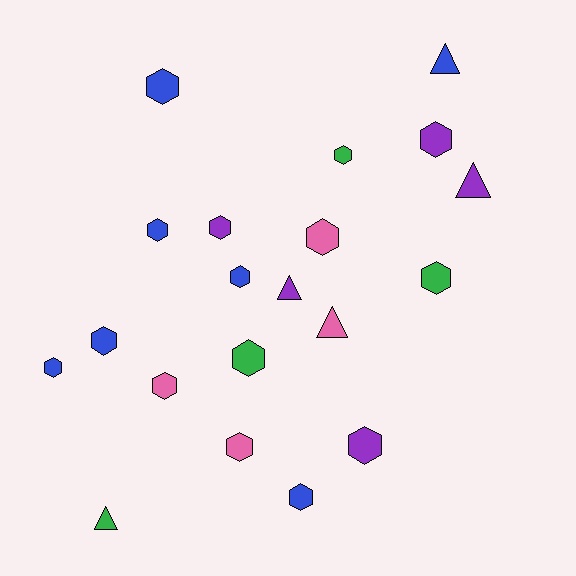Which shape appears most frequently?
Hexagon, with 15 objects.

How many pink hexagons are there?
There are 3 pink hexagons.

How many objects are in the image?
There are 20 objects.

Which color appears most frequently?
Blue, with 7 objects.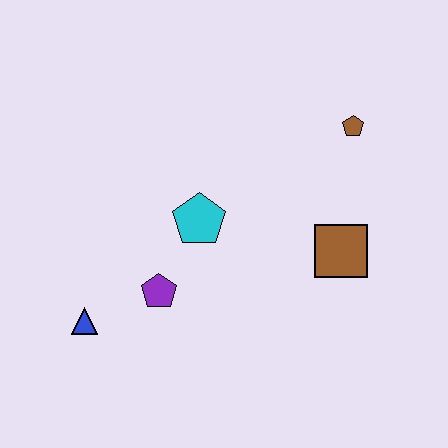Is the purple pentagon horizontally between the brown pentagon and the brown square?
No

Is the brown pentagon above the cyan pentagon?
Yes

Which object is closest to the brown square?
The brown pentagon is closest to the brown square.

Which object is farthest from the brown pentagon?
The blue triangle is farthest from the brown pentagon.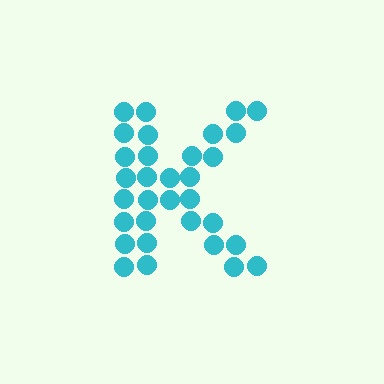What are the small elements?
The small elements are circles.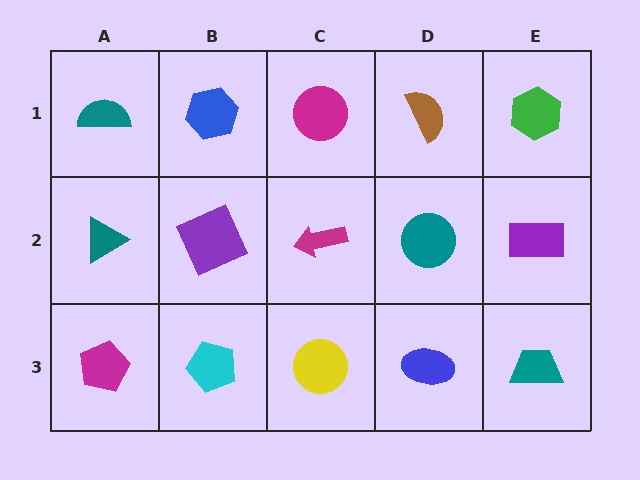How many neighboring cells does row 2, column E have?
3.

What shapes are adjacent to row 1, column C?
A magenta arrow (row 2, column C), a blue hexagon (row 1, column B), a brown semicircle (row 1, column D).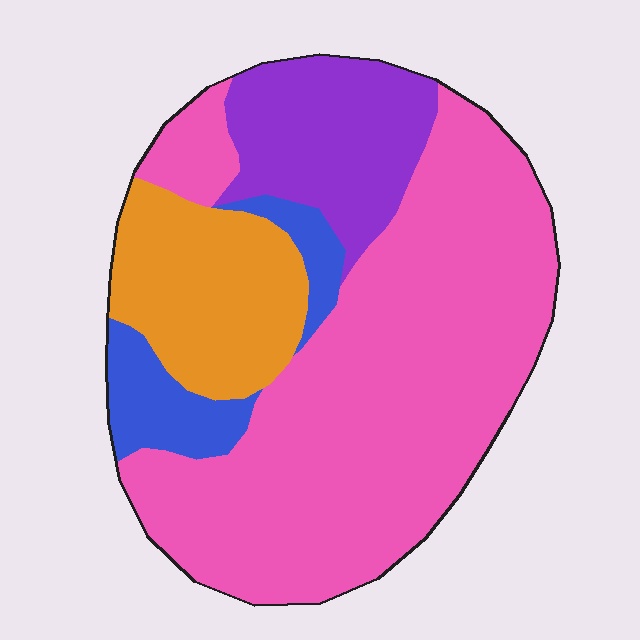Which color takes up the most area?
Pink, at roughly 60%.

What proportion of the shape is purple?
Purple covers about 15% of the shape.